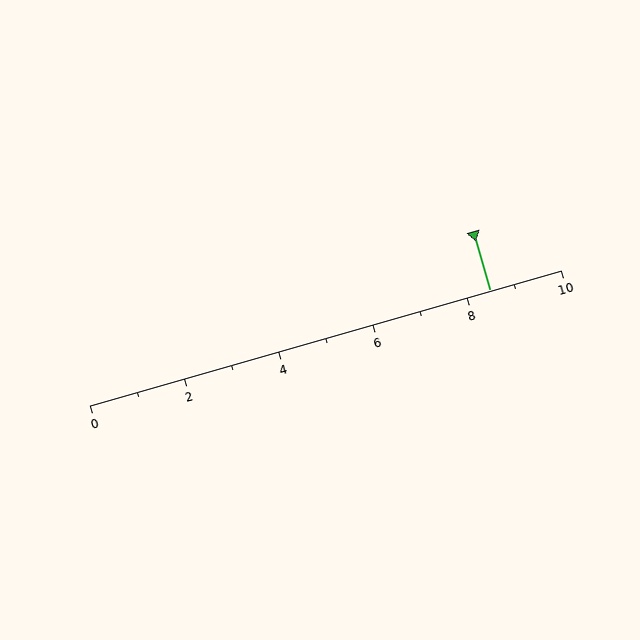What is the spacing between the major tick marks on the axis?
The major ticks are spaced 2 apart.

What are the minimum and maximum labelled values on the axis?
The axis runs from 0 to 10.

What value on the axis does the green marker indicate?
The marker indicates approximately 8.5.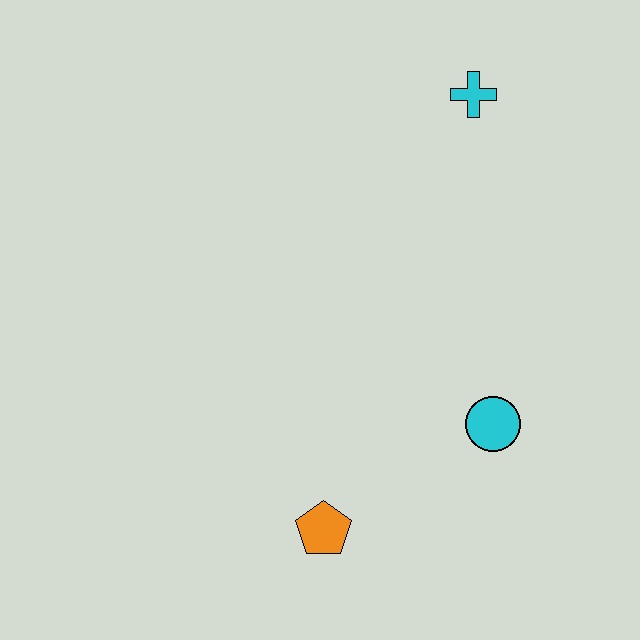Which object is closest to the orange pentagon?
The cyan circle is closest to the orange pentagon.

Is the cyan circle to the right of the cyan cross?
Yes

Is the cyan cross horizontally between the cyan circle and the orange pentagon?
Yes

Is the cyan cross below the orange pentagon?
No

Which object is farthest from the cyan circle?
The cyan cross is farthest from the cyan circle.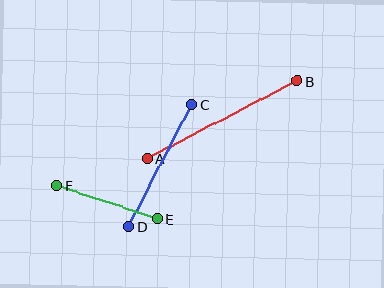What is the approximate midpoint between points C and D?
The midpoint is at approximately (160, 166) pixels.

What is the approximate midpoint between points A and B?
The midpoint is at approximately (222, 120) pixels.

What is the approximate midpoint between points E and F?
The midpoint is at approximately (107, 202) pixels.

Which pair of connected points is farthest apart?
Points A and B are farthest apart.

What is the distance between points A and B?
The distance is approximately 169 pixels.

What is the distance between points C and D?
The distance is approximately 137 pixels.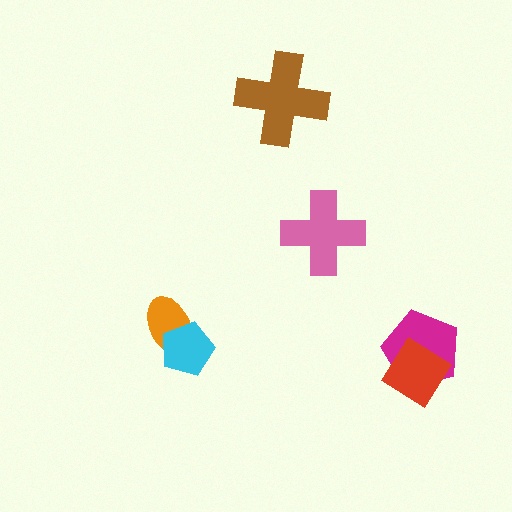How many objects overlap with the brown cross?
0 objects overlap with the brown cross.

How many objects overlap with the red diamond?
1 object overlaps with the red diamond.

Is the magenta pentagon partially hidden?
Yes, it is partially covered by another shape.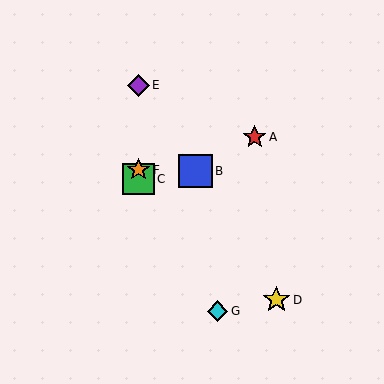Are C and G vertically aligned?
No, C is at x≈138 and G is at x≈217.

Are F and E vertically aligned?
Yes, both are at x≈138.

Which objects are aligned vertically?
Objects C, E, F are aligned vertically.